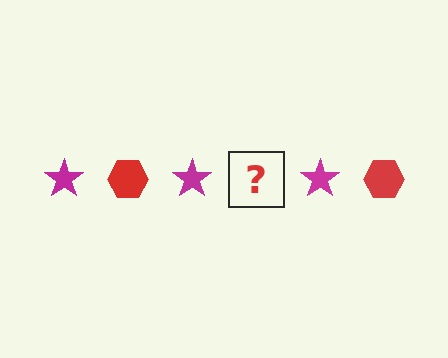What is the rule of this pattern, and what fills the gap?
The rule is that the pattern alternates between magenta star and red hexagon. The gap should be filled with a red hexagon.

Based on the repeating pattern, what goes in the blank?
The blank should be a red hexagon.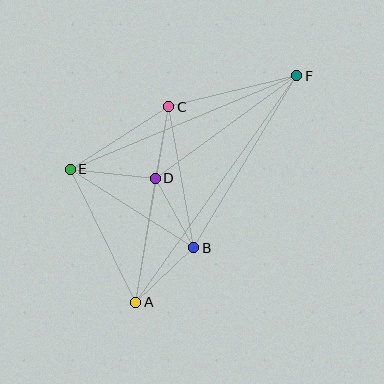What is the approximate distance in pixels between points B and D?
The distance between B and D is approximately 79 pixels.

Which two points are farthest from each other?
Points A and F are farthest from each other.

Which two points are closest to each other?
Points C and D are closest to each other.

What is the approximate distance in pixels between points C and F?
The distance between C and F is approximately 132 pixels.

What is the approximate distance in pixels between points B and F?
The distance between B and F is approximately 200 pixels.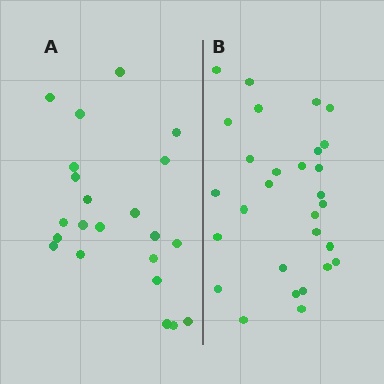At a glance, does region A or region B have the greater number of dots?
Region B (the right region) has more dots.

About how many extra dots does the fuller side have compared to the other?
Region B has roughly 8 or so more dots than region A.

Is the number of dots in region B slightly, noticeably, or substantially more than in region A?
Region B has noticeably more, but not dramatically so. The ratio is roughly 1.3 to 1.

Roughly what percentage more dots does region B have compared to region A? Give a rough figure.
About 30% more.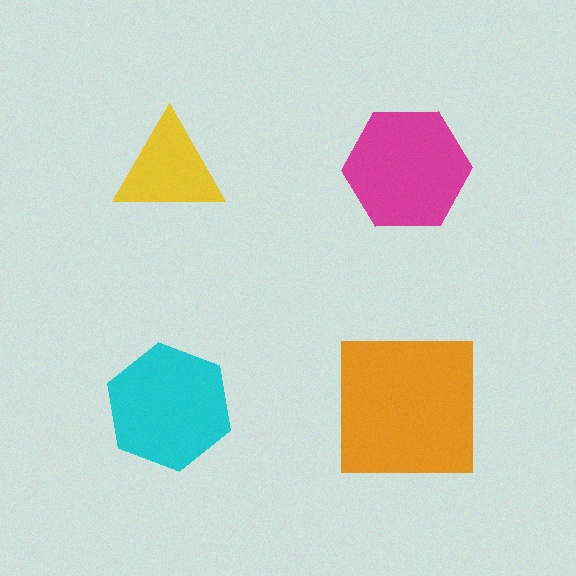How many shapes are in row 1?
2 shapes.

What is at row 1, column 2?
A magenta hexagon.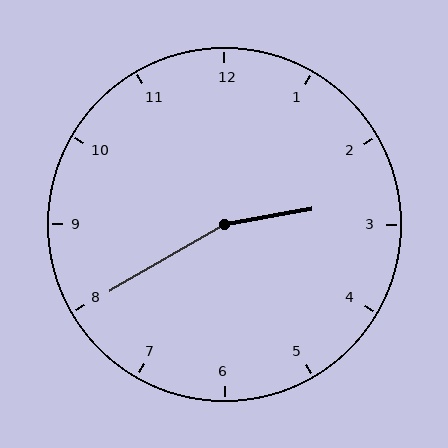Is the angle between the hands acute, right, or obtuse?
It is obtuse.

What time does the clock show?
2:40.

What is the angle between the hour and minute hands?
Approximately 160 degrees.